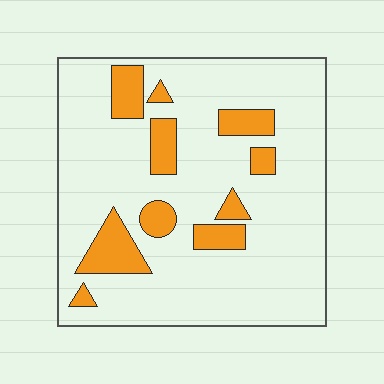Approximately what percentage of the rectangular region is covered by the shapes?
Approximately 15%.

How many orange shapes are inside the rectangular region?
10.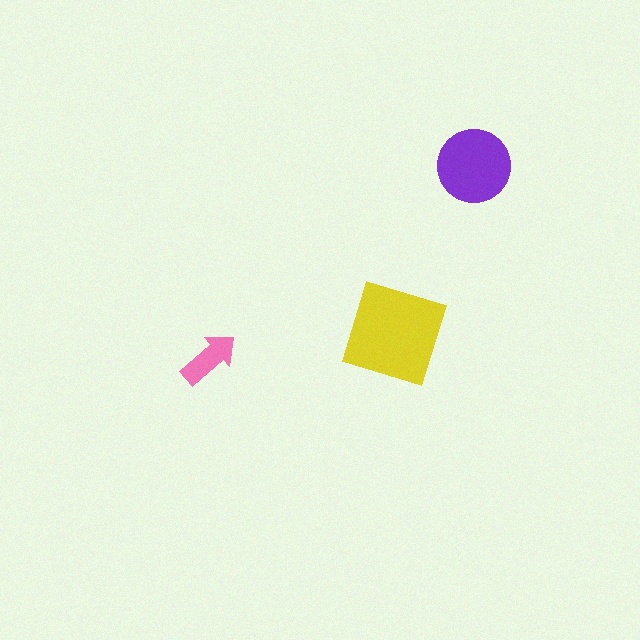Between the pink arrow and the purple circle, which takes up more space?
The purple circle.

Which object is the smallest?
The pink arrow.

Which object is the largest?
The yellow diamond.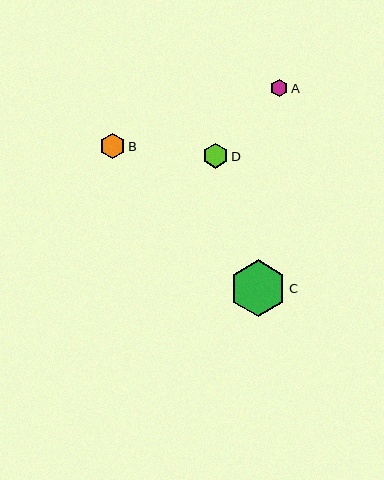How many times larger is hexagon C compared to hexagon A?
Hexagon C is approximately 3.3 times the size of hexagon A.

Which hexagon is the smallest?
Hexagon A is the smallest with a size of approximately 17 pixels.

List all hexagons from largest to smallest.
From largest to smallest: C, B, D, A.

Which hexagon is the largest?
Hexagon C is the largest with a size of approximately 56 pixels.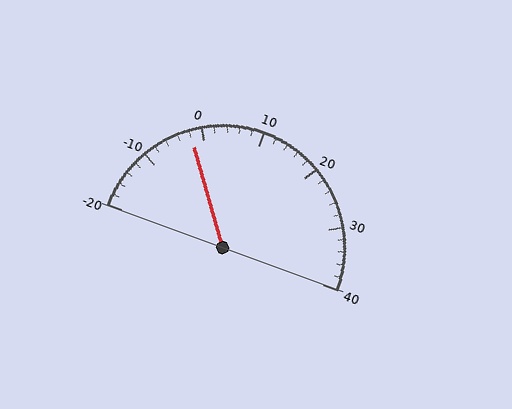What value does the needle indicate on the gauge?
The needle indicates approximately -2.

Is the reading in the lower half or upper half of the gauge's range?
The reading is in the lower half of the range (-20 to 40).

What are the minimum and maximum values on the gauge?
The gauge ranges from -20 to 40.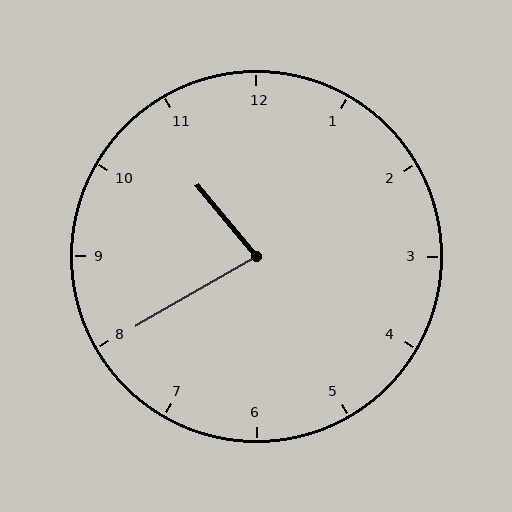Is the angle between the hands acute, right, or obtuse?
It is acute.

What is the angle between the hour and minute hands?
Approximately 80 degrees.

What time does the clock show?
10:40.